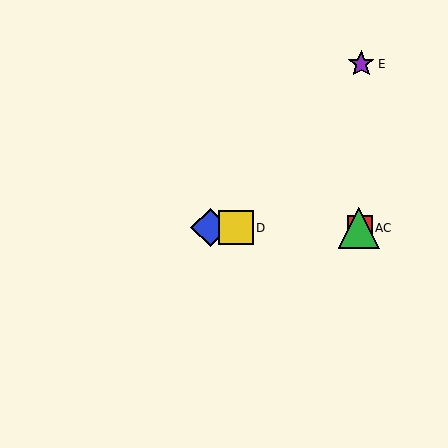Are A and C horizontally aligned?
Yes, both are at y≈228.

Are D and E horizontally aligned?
No, D is at y≈228 and E is at y≈64.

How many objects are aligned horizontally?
4 objects (A, B, C, D) are aligned horizontally.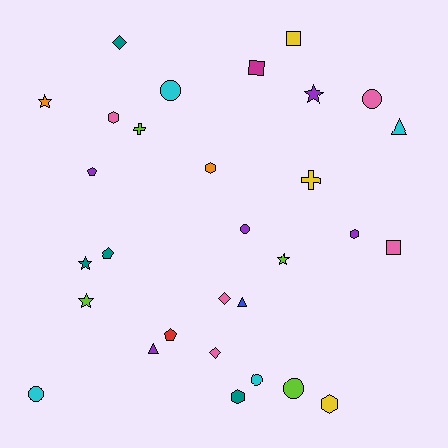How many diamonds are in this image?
There are 3 diamonds.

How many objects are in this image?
There are 30 objects.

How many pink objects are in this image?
There are 5 pink objects.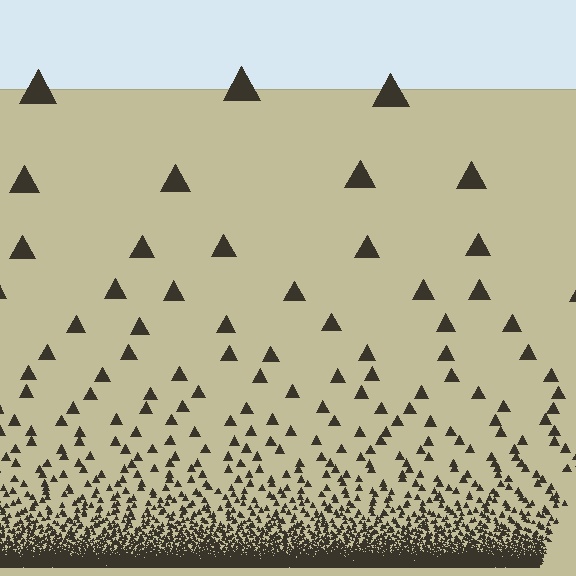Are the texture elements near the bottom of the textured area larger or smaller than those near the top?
Smaller. The gradient is inverted — elements near the bottom are smaller and denser.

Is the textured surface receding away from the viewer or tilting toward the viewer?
The surface appears to tilt toward the viewer. Texture elements get larger and sparser toward the top.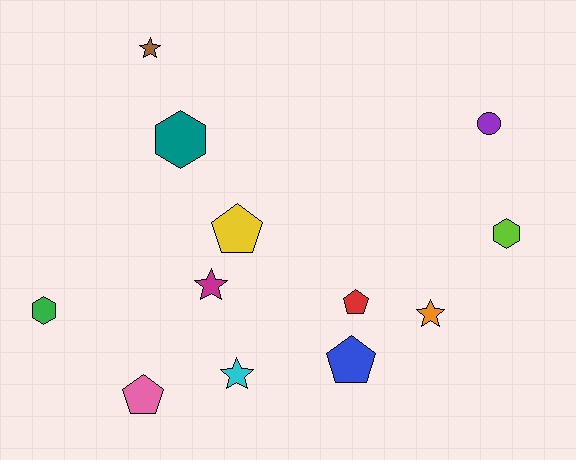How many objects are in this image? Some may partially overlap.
There are 12 objects.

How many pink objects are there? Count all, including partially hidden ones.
There is 1 pink object.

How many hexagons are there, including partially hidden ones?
There are 3 hexagons.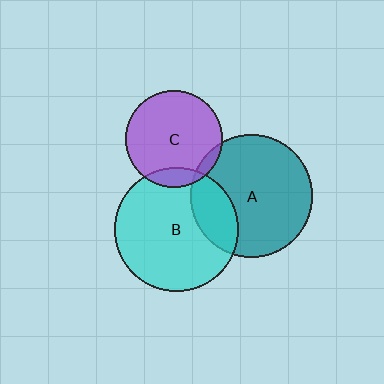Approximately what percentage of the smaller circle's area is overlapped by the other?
Approximately 20%.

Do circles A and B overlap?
Yes.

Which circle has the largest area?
Circle B (cyan).